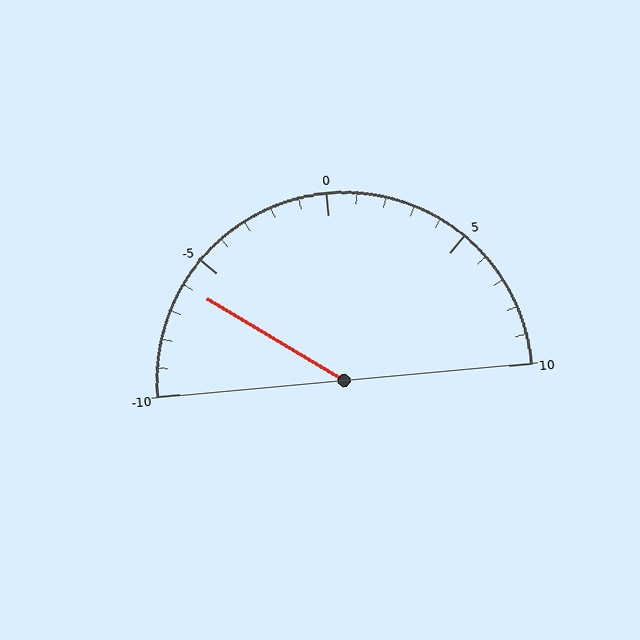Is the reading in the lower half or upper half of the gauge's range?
The reading is in the lower half of the range (-10 to 10).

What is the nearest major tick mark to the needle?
The nearest major tick mark is -5.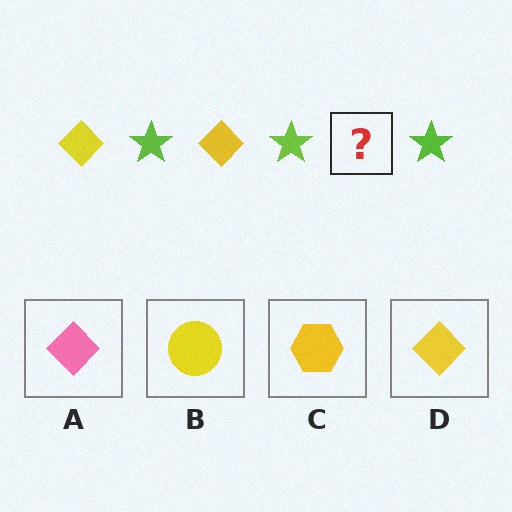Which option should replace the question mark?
Option D.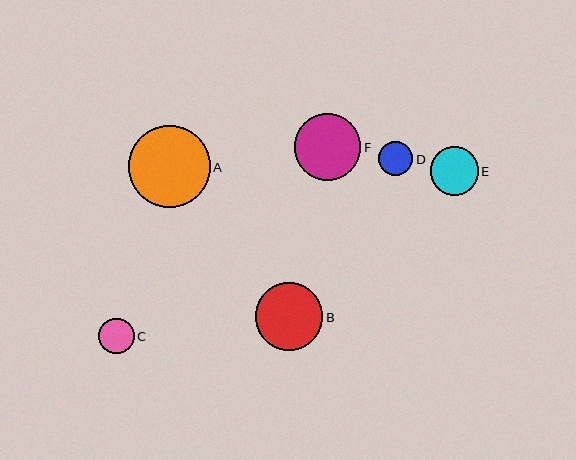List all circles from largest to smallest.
From largest to smallest: A, B, F, E, C, D.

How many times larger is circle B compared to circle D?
Circle B is approximately 2.0 times the size of circle D.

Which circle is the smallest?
Circle D is the smallest with a size of approximately 34 pixels.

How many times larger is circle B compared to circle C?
Circle B is approximately 1.9 times the size of circle C.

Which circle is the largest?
Circle A is the largest with a size of approximately 82 pixels.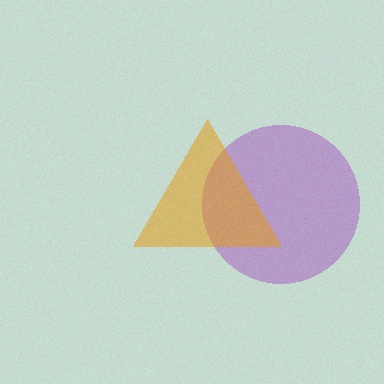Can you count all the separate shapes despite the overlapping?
Yes, there are 2 separate shapes.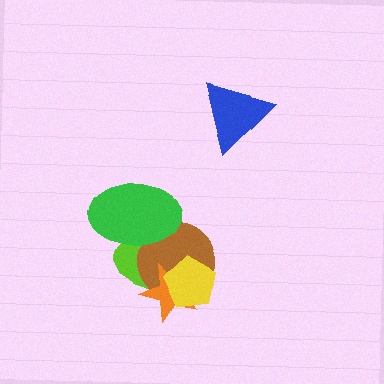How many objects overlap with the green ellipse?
2 objects overlap with the green ellipse.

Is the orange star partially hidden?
Yes, it is partially covered by another shape.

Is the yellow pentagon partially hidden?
No, no other shape covers it.